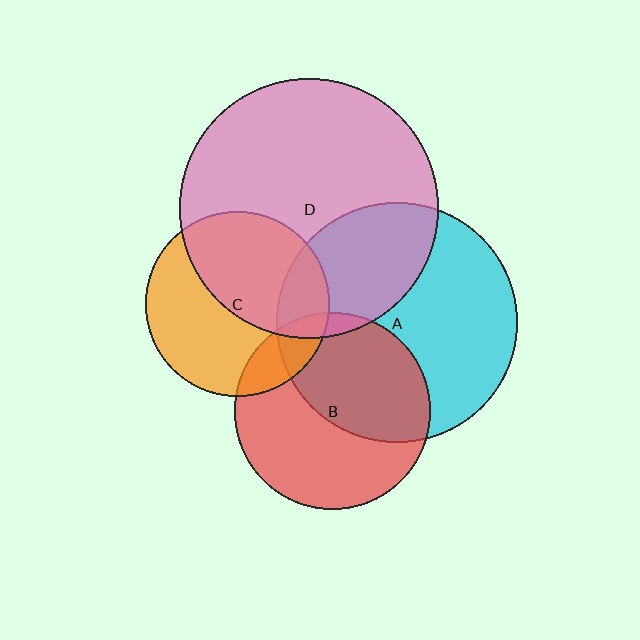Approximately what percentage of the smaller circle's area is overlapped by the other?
Approximately 5%.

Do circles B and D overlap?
Yes.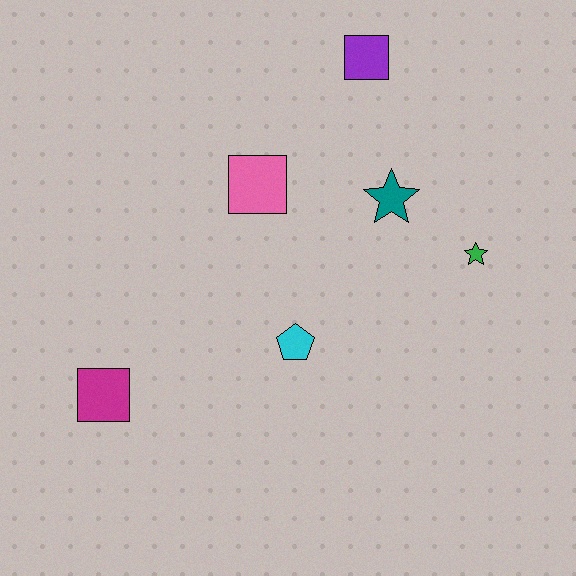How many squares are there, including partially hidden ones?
There are 3 squares.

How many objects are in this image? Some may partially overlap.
There are 6 objects.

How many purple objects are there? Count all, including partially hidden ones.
There is 1 purple object.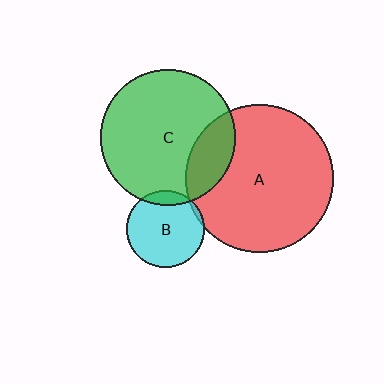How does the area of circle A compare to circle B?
Approximately 3.7 times.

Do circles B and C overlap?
Yes.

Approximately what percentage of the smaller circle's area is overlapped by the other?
Approximately 10%.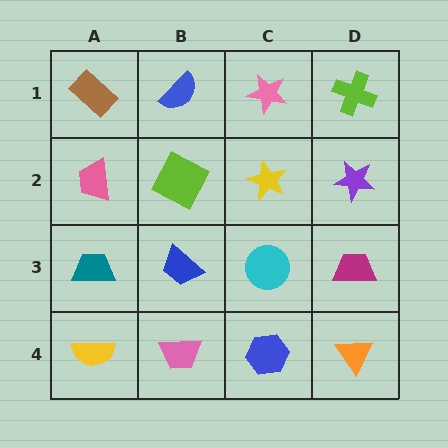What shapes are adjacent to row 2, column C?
A pink star (row 1, column C), a cyan circle (row 3, column C), a lime square (row 2, column B), a purple star (row 2, column D).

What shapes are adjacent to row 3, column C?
A yellow star (row 2, column C), a blue hexagon (row 4, column C), a blue trapezoid (row 3, column B), a magenta trapezoid (row 3, column D).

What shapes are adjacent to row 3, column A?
A pink trapezoid (row 2, column A), a yellow semicircle (row 4, column A), a blue trapezoid (row 3, column B).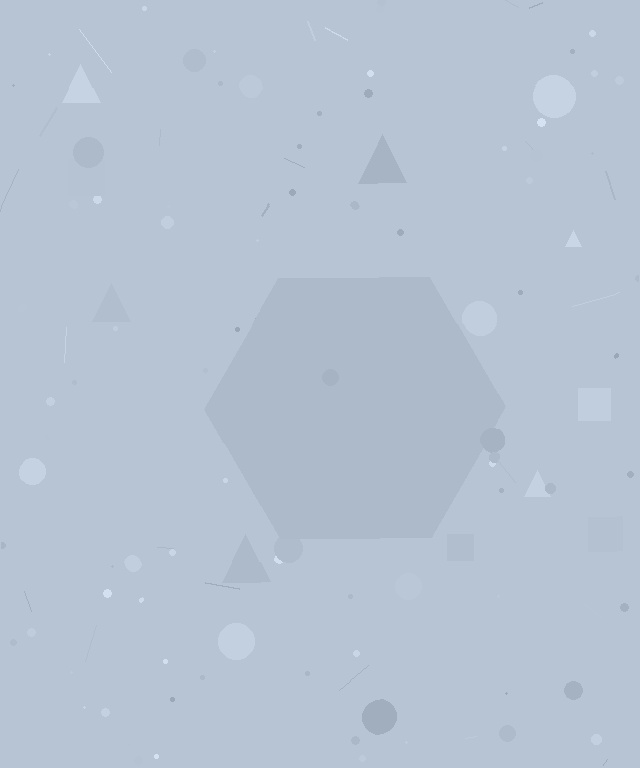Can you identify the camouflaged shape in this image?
The camouflaged shape is a hexagon.